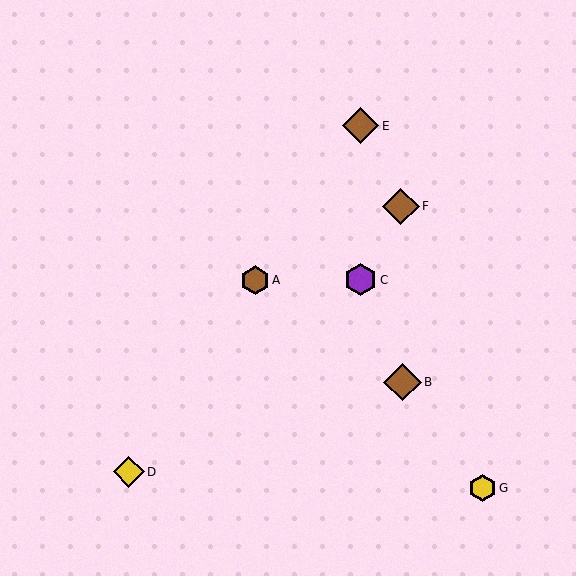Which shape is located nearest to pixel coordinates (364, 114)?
The brown diamond (labeled E) at (361, 126) is nearest to that location.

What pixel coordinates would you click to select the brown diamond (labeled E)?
Click at (361, 126) to select the brown diamond E.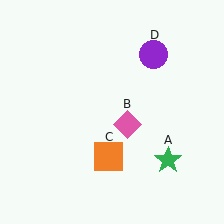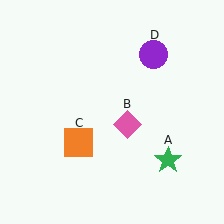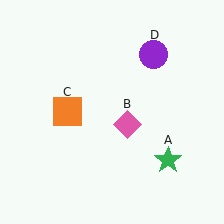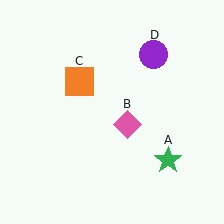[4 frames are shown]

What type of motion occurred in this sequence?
The orange square (object C) rotated clockwise around the center of the scene.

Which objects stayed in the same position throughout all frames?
Green star (object A) and pink diamond (object B) and purple circle (object D) remained stationary.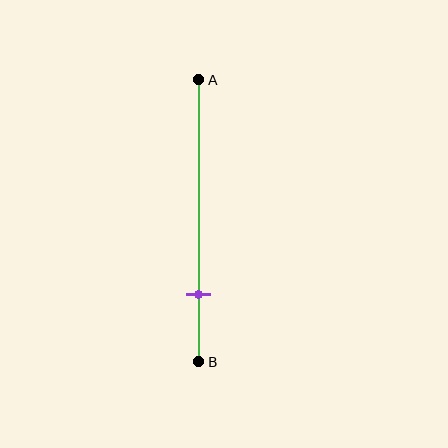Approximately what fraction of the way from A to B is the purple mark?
The purple mark is approximately 75% of the way from A to B.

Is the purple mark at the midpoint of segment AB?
No, the mark is at about 75% from A, not at the 50% midpoint.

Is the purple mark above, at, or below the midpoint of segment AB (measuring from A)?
The purple mark is below the midpoint of segment AB.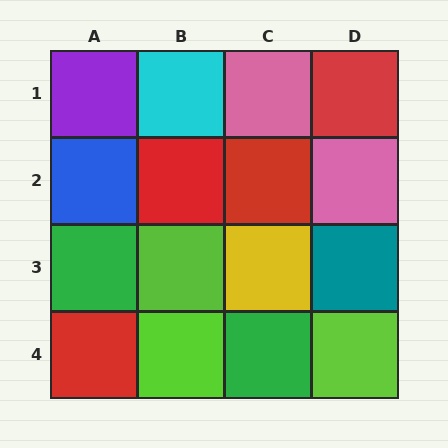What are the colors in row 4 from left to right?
Red, lime, green, lime.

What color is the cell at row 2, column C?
Red.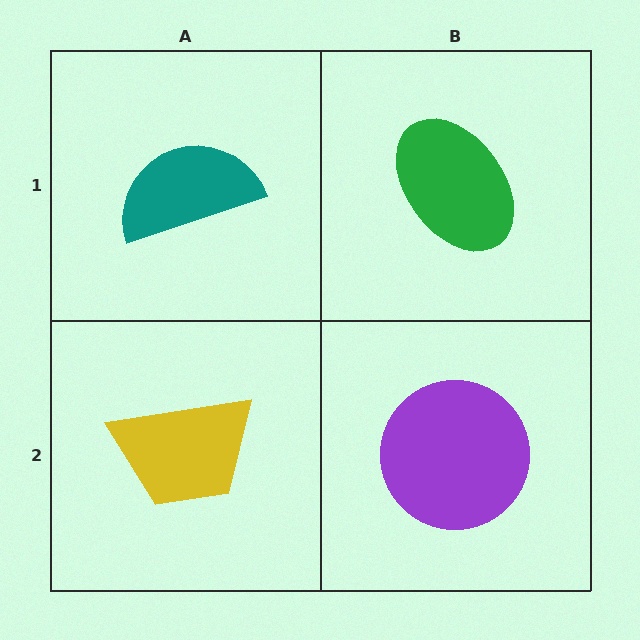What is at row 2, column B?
A purple circle.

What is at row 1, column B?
A green ellipse.